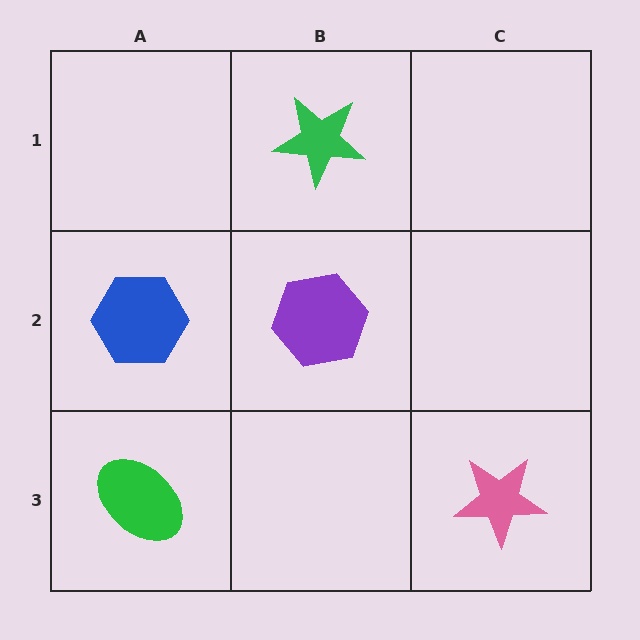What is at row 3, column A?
A green ellipse.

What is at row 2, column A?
A blue hexagon.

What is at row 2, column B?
A purple hexagon.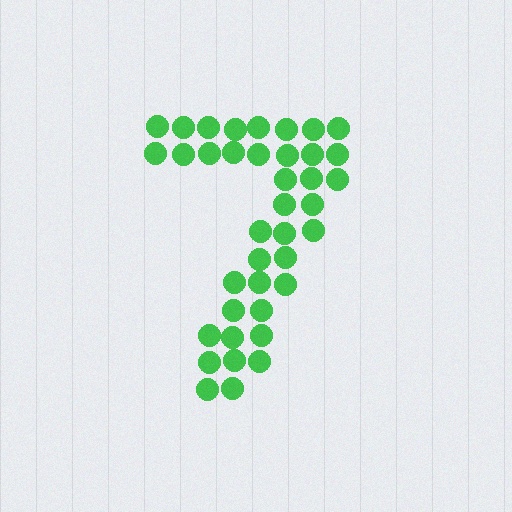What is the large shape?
The large shape is the digit 7.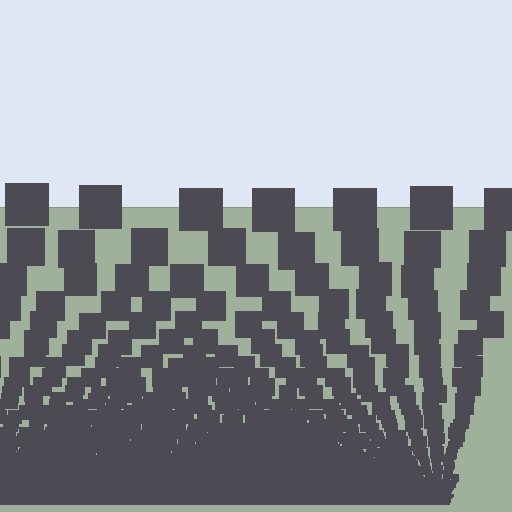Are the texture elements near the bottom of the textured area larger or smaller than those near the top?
Smaller. The gradient is inverted — elements near the bottom are smaller and denser.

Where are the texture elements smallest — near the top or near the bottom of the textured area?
Near the bottom.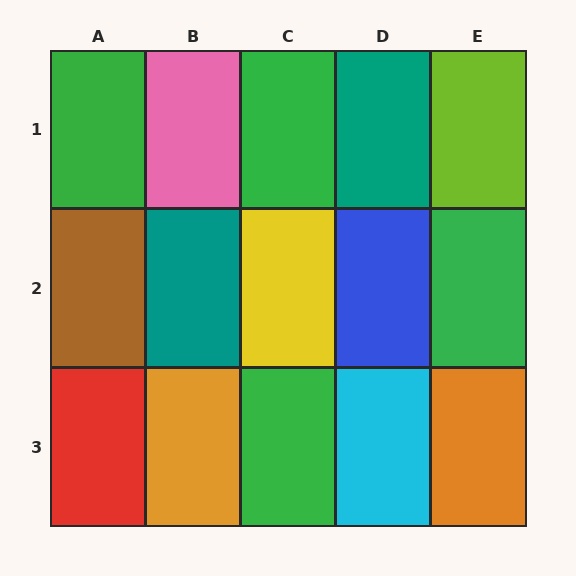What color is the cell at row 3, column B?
Orange.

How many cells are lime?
1 cell is lime.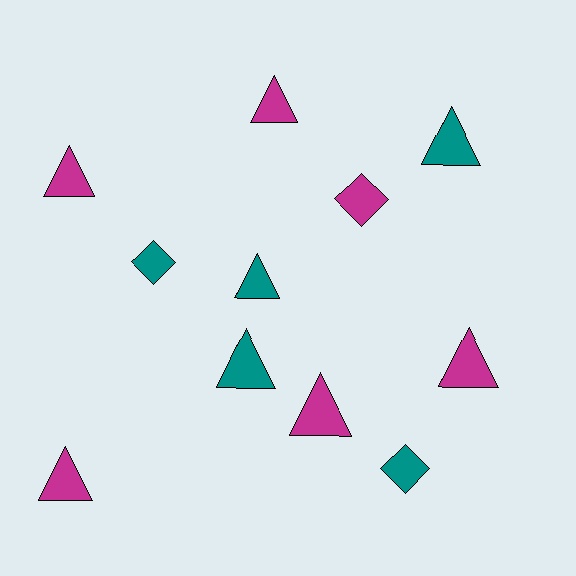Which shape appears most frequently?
Triangle, with 8 objects.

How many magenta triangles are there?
There are 5 magenta triangles.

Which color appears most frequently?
Magenta, with 6 objects.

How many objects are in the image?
There are 11 objects.